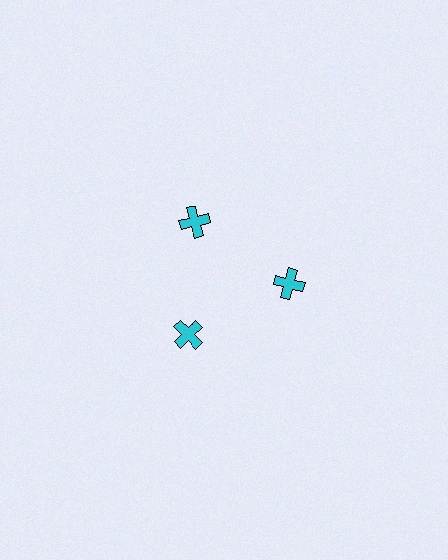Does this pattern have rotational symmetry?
Yes, this pattern has 3-fold rotational symmetry. It looks the same after rotating 120 degrees around the center.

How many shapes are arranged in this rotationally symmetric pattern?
There are 3 shapes, arranged in 3 groups of 1.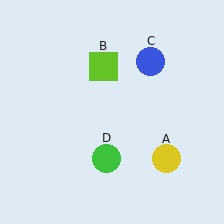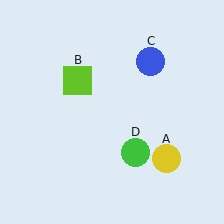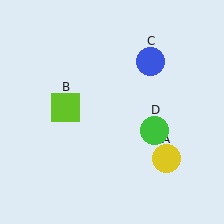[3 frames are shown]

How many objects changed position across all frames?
2 objects changed position: lime square (object B), green circle (object D).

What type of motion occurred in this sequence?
The lime square (object B), green circle (object D) rotated counterclockwise around the center of the scene.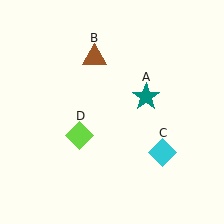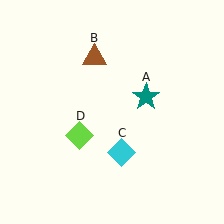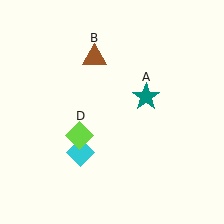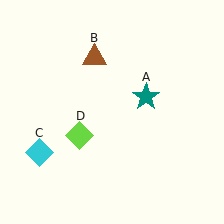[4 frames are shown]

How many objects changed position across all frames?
1 object changed position: cyan diamond (object C).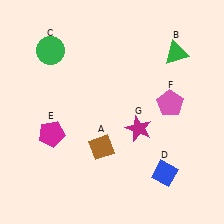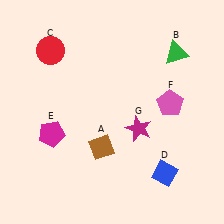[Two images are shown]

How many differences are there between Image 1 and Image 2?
There is 1 difference between the two images.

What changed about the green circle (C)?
In Image 1, C is green. In Image 2, it changed to red.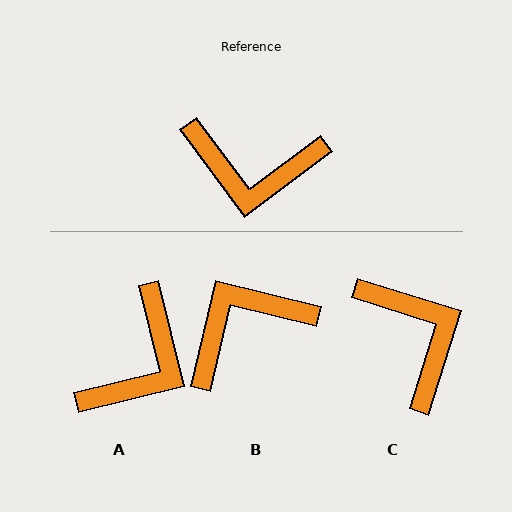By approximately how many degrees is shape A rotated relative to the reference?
Approximately 67 degrees counter-clockwise.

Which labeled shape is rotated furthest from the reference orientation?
B, about 140 degrees away.